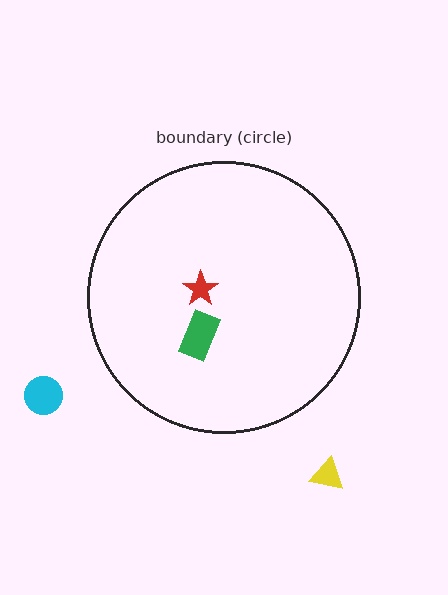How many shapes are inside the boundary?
2 inside, 2 outside.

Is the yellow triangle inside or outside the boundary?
Outside.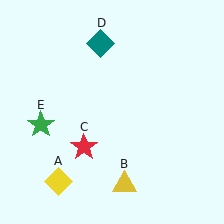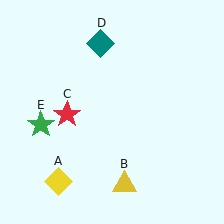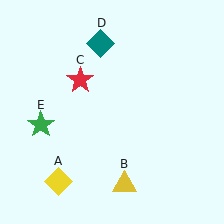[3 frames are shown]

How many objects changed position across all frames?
1 object changed position: red star (object C).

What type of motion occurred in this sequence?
The red star (object C) rotated clockwise around the center of the scene.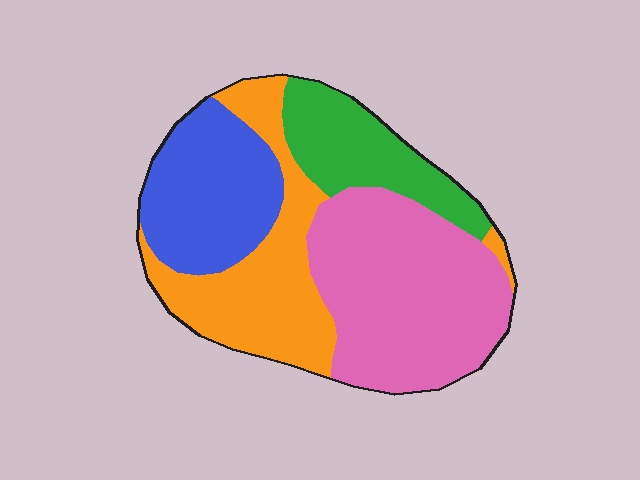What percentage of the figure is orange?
Orange covers around 25% of the figure.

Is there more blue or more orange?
Orange.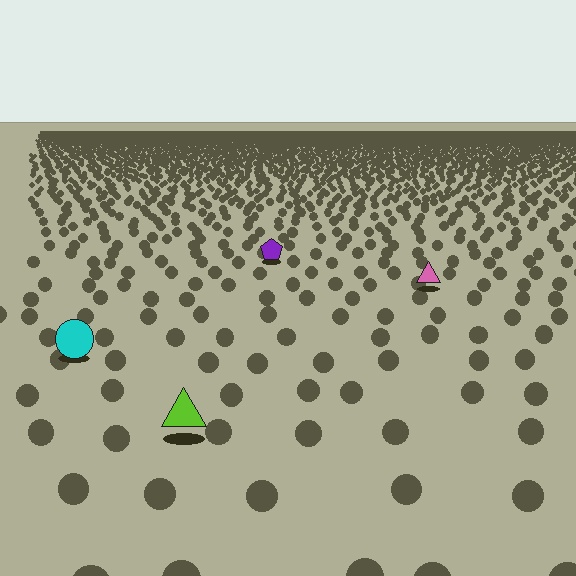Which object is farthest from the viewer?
The purple pentagon is farthest from the viewer. It appears smaller and the ground texture around it is denser.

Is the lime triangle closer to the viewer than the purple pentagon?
Yes. The lime triangle is closer — you can tell from the texture gradient: the ground texture is coarser near it.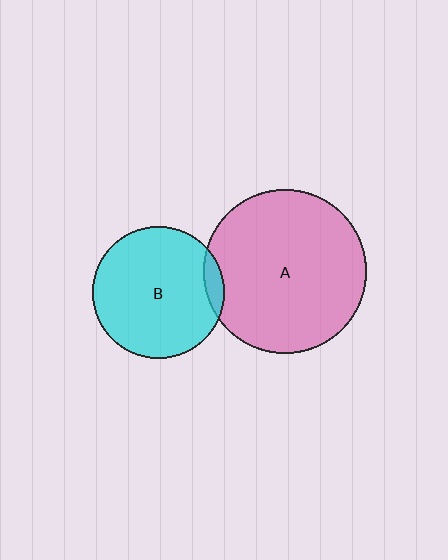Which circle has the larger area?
Circle A (pink).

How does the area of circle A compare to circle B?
Approximately 1.5 times.